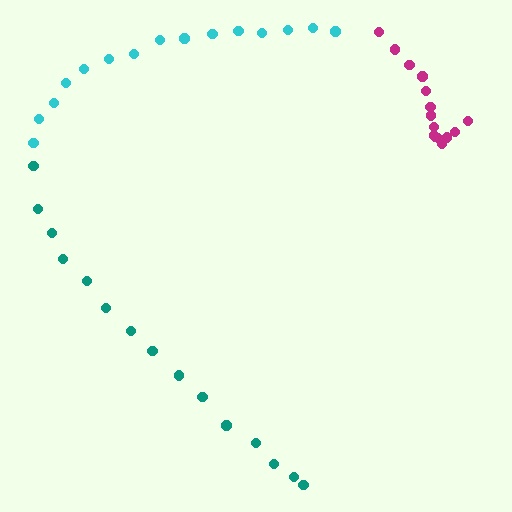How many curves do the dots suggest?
There are 3 distinct paths.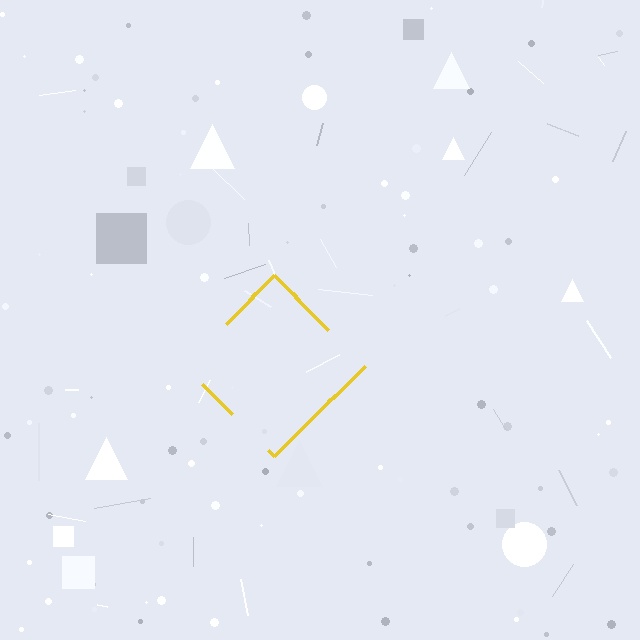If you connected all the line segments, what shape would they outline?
They would outline a diamond.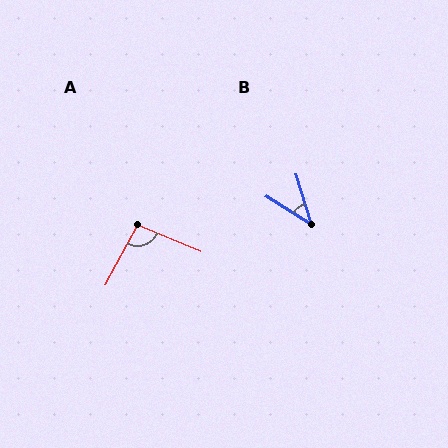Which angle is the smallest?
B, at approximately 41 degrees.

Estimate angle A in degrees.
Approximately 95 degrees.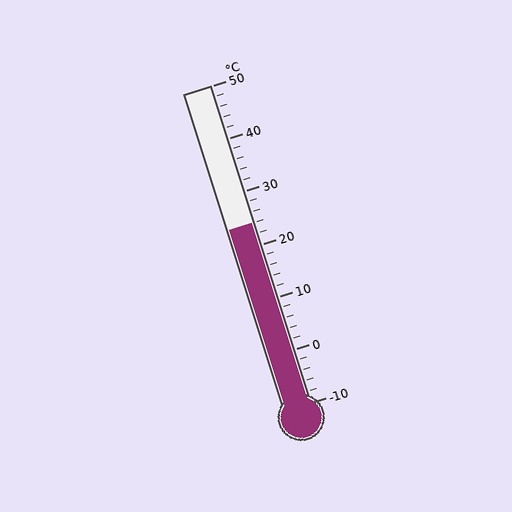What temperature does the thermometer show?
The thermometer shows approximately 24°C.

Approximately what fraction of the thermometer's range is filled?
The thermometer is filled to approximately 55% of its range.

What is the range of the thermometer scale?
The thermometer scale ranges from -10°C to 50°C.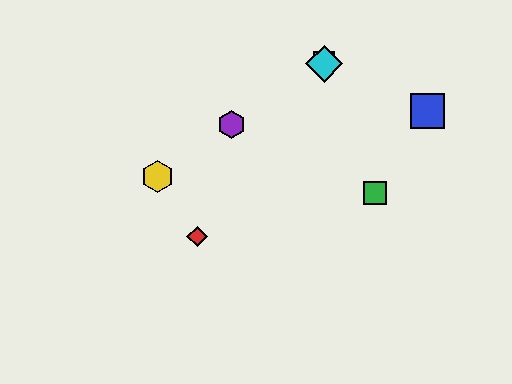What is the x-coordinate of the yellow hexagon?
The yellow hexagon is at x≈157.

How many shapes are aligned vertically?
2 shapes (the orange square, the cyan diamond) are aligned vertically.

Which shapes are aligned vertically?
The orange square, the cyan diamond are aligned vertically.